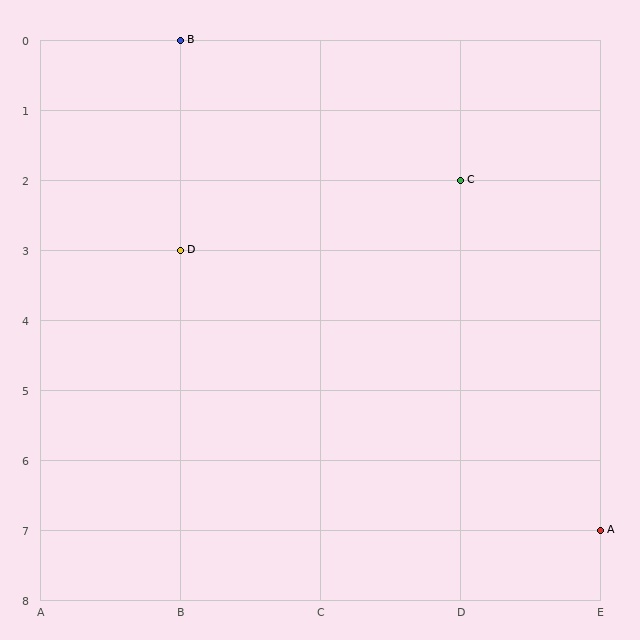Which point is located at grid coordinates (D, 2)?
Point C is at (D, 2).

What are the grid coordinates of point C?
Point C is at grid coordinates (D, 2).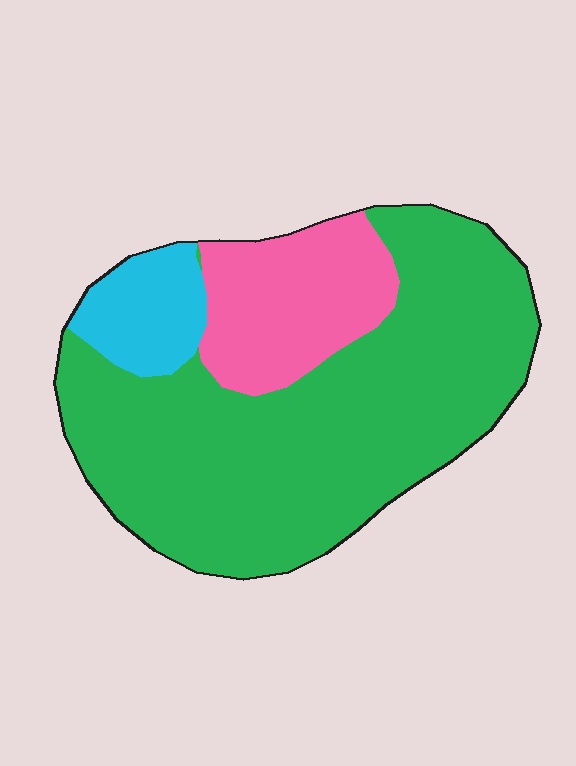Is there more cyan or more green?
Green.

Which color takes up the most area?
Green, at roughly 70%.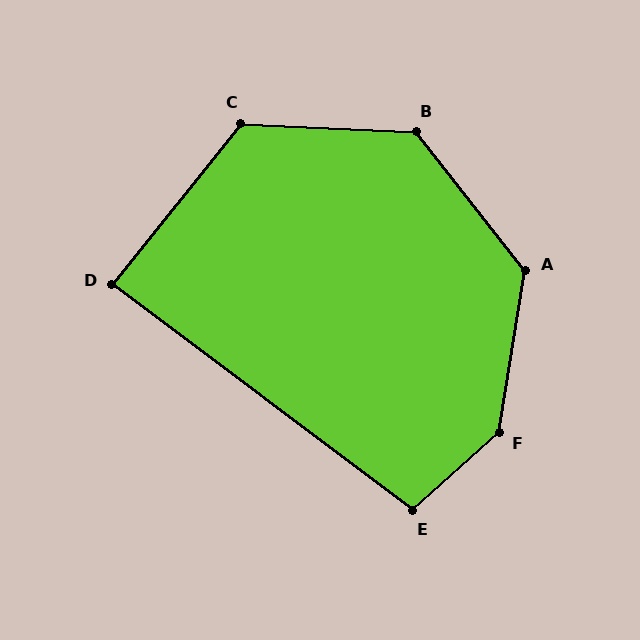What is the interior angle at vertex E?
Approximately 101 degrees (obtuse).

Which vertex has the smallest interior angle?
D, at approximately 88 degrees.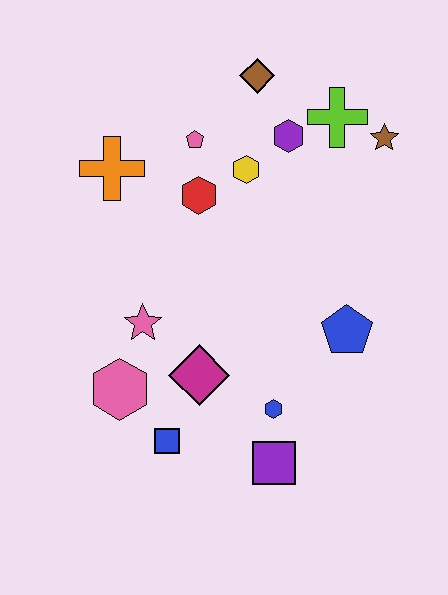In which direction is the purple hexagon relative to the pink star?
The purple hexagon is above the pink star.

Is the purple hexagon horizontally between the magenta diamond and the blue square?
No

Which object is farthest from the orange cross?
The purple square is farthest from the orange cross.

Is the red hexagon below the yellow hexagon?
Yes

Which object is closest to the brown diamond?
The purple hexagon is closest to the brown diamond.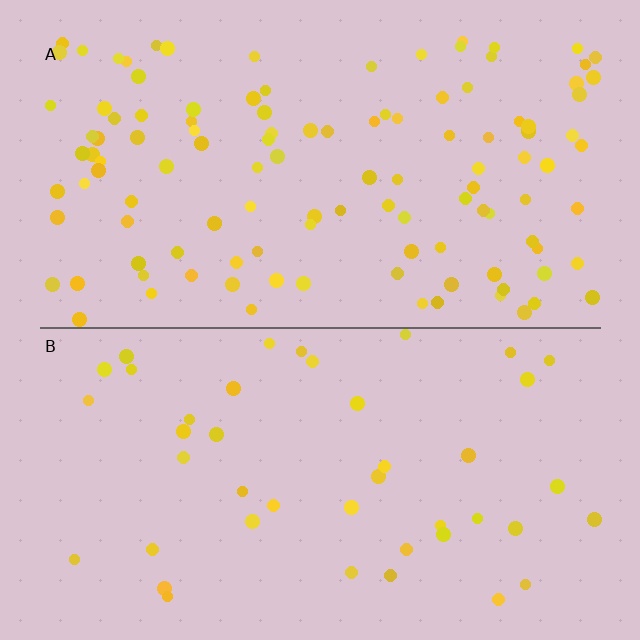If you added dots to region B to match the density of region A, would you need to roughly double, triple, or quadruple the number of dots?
Approximately triple.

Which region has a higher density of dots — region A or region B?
A (the top).